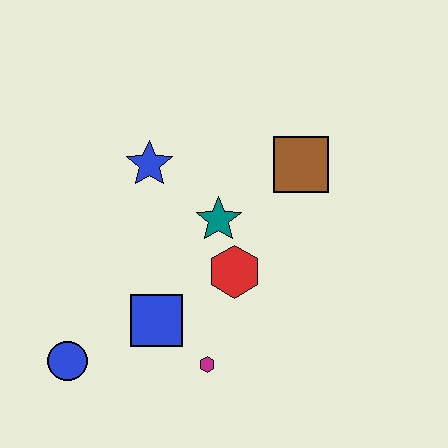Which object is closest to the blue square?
The magenta hexagon is closest to the blue square.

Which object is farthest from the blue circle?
The brown square is farthest from the blue circle.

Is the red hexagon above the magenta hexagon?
Yes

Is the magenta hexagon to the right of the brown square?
No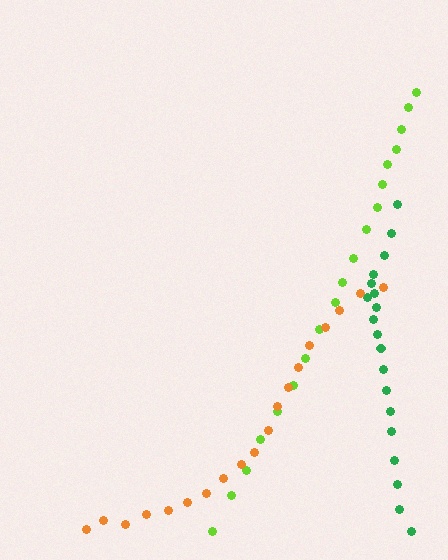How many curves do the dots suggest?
There are 3 distinct paths.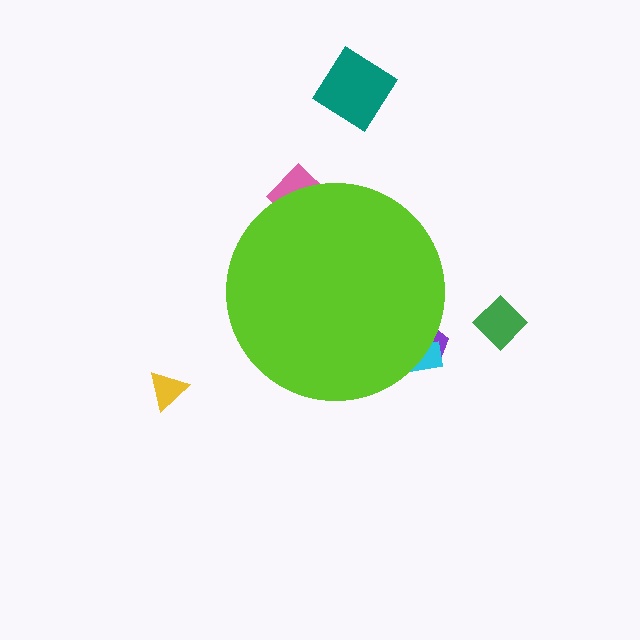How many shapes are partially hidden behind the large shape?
3 shapes are partially hidden.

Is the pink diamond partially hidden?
Yes, the pink diamond is partially hidden behind the lime circle.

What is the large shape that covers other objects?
A lime circle.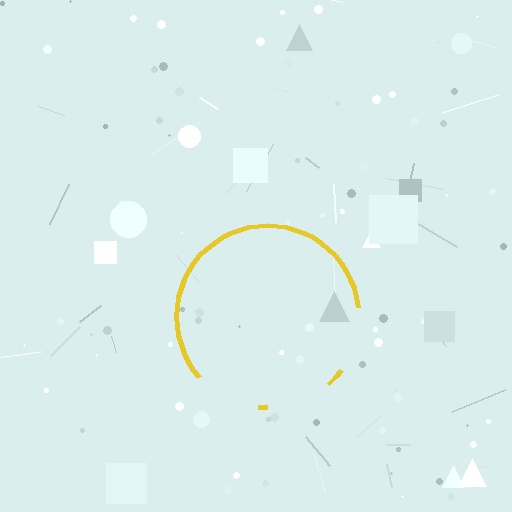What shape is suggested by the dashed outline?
The dashed outline suggests a circle.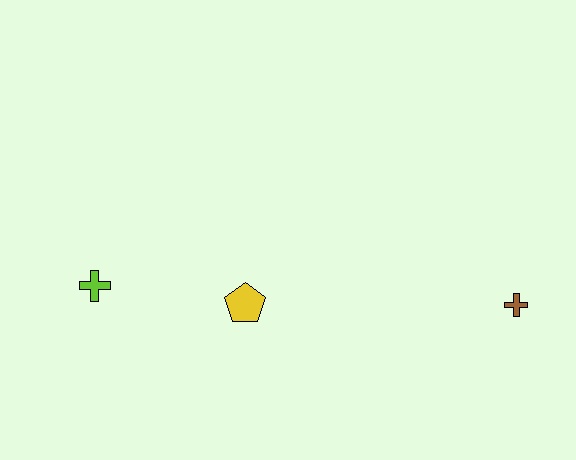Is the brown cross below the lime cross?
Yes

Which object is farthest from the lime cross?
The brown cross is farthest from the lime cross.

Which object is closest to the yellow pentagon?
The lime cross is closest to the yellow pentagon.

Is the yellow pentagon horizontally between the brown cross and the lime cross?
Yes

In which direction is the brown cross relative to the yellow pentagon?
The brown cross is to the right of the yellow pentagon.